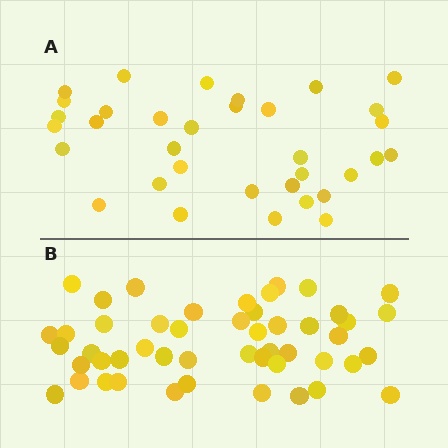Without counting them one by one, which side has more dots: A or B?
Region B (the bottom region) has more dots.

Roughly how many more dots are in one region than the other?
Region B has approximately 15 more dots than region A.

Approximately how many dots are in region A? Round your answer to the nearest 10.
About 30 dots. (The exact count is 34, which rounds to 30.)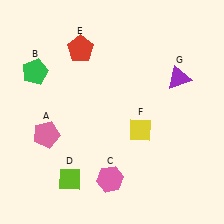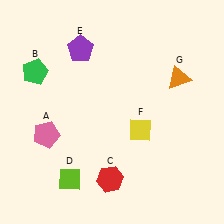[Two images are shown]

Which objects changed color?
C changed from pink to red. E changed from red to purple. G changed from purple to orange.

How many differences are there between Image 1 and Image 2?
There are 3 differences between the two images.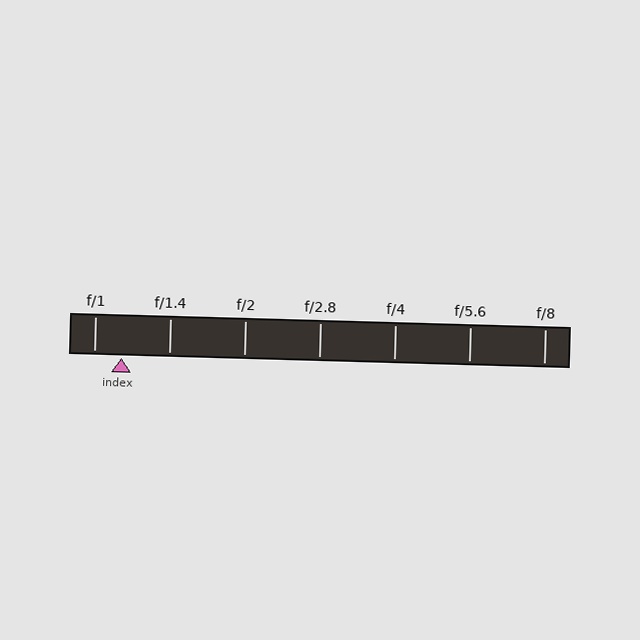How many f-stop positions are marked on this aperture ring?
There are 7 f-stop positions marked.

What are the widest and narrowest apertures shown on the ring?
The widest aperture shown is f/1 and the narrowest is f/8.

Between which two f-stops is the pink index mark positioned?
The index mark is between f/1 and f/1.4.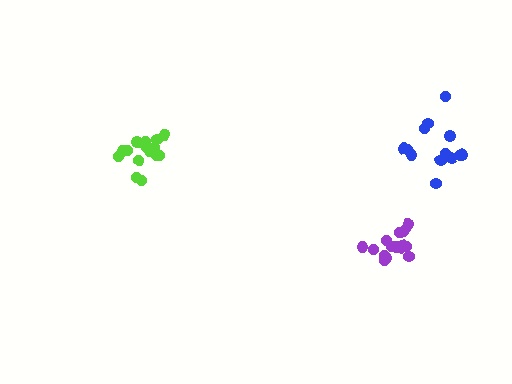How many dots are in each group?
Group 1: 16 dots, Group 2: 13 dots, Group 3: 17 dots (46 total).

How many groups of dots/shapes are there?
There are 3 groups.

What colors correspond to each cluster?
The clusters are colored: lime, blue, purple.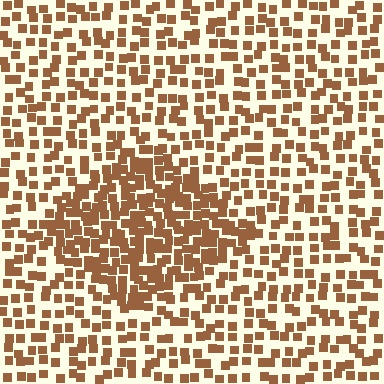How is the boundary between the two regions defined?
The boundary is defined by a change in element density (approximately 2.0x ratio). All elements are the same color, size, and shape.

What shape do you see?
I see a diamond.